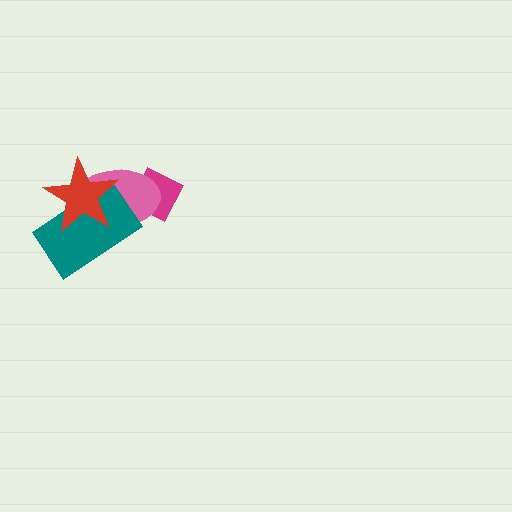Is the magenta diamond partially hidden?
Yes, it is partially covered by another shape.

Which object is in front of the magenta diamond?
The pink ellipse is in front of the magenta diamond.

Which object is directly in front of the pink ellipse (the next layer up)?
The teal rectangle is directly in front of the pink ellipse.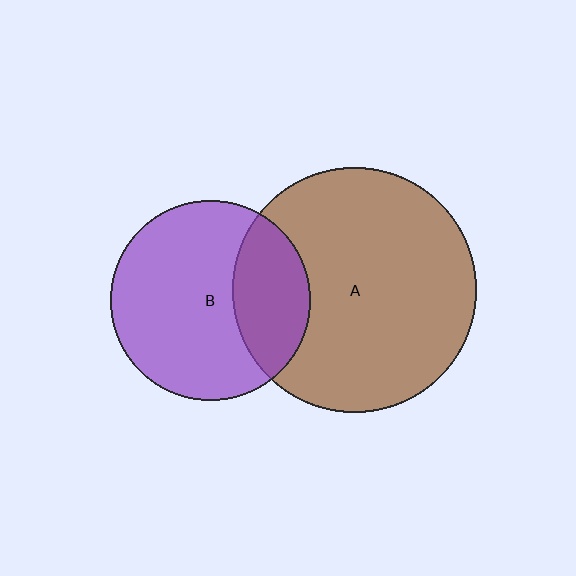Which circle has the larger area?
Circle A (brown).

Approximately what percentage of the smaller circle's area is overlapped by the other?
Approximately 30%.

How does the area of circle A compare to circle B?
Approximately 1.5 times.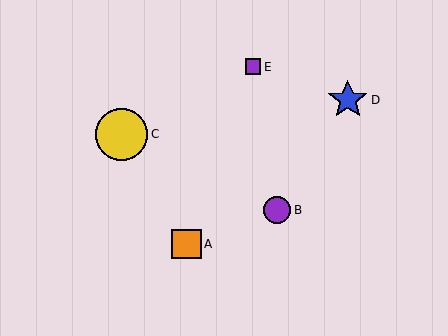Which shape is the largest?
The yellow circle (labeled C) is the largest.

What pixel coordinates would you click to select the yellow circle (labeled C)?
Click at (121, 134) to select the yellow circle C.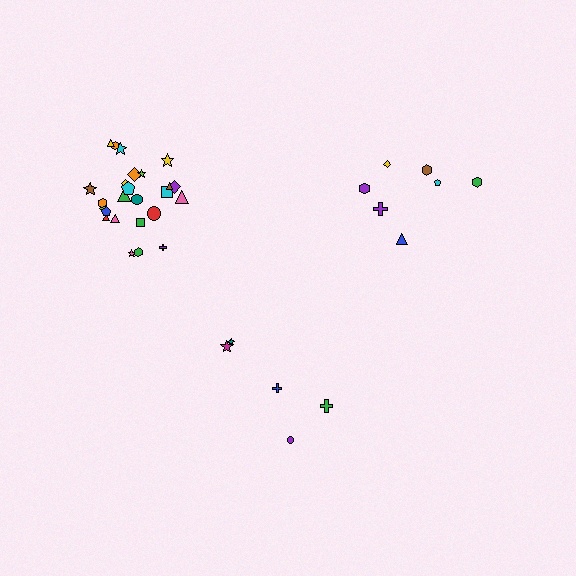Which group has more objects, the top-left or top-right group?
The top-left group.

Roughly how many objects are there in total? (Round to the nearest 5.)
Roughly 35 objects in total.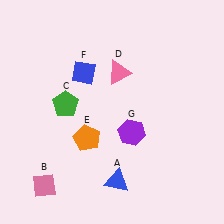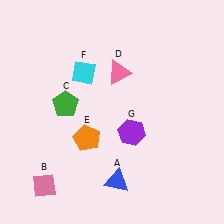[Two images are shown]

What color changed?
The diamond (F) changed from blue in Image 1 to cyan in Image 2.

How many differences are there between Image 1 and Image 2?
There is 1 difference between the two images.